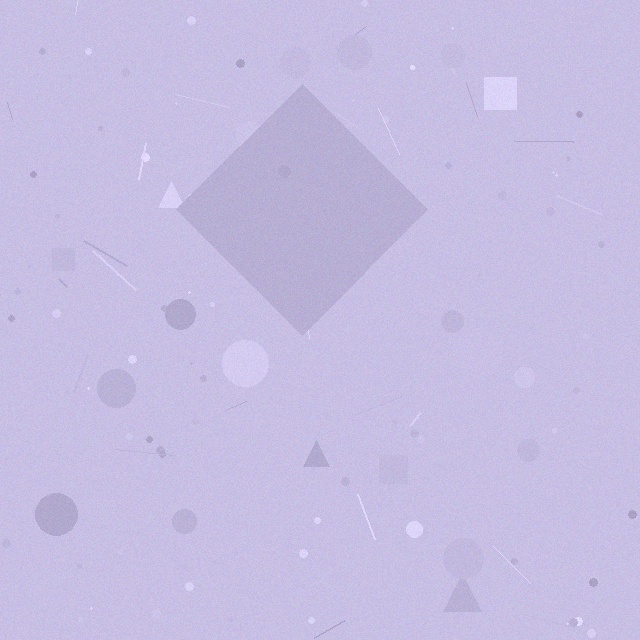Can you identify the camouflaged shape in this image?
The camouflaged shape is a diamond.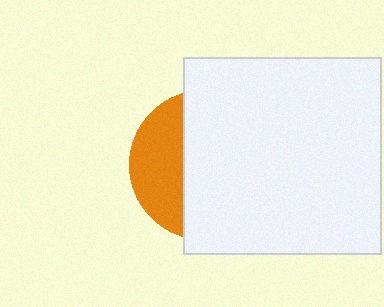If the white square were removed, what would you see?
You would see the complete orange circle.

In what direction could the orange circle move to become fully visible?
The orange circle could move left. That would shift it out from behind the white square entirely.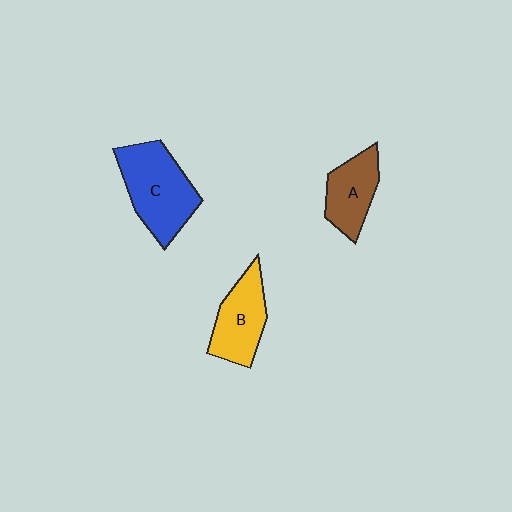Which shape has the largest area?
Shape C (blue).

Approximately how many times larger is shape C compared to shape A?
Approximately 1.5 times.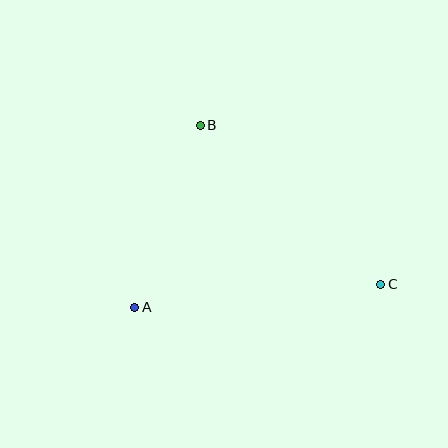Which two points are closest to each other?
Points A and B are closest to each other.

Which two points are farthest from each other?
Points A and C are farthest from each other.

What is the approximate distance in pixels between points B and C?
The distance between B and C is approximately 241 pixels.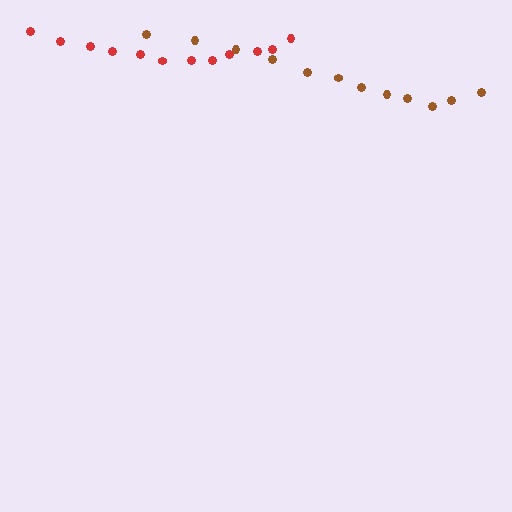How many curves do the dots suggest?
There are 2 distinct paths.